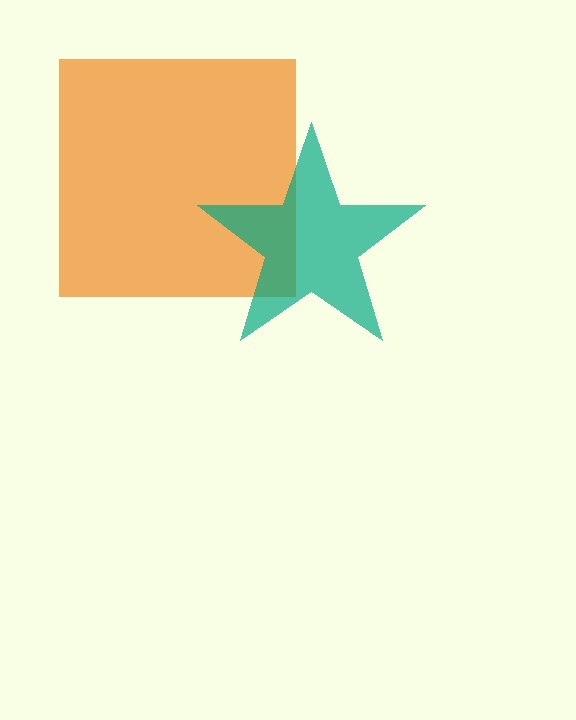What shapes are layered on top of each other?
The layered shapes are: an orange square, a teal star.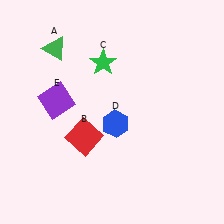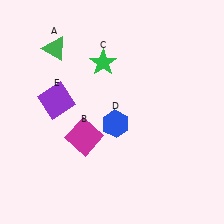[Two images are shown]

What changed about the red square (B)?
In Image 1, B is red. In Image 2, it changed to magenta.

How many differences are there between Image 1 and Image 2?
There is 1 difference between the two images.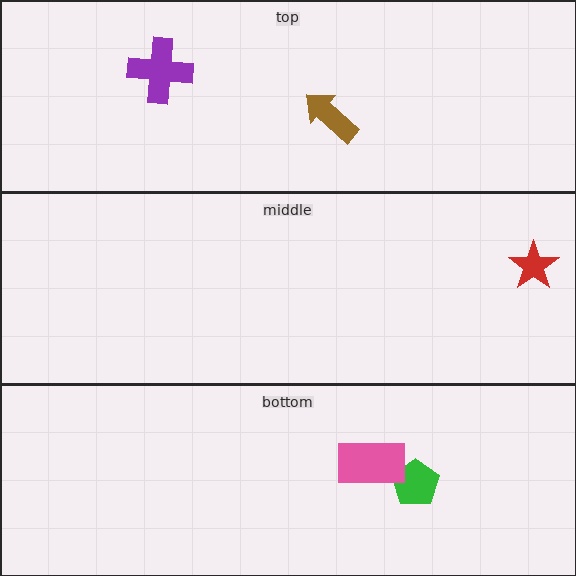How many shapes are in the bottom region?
2.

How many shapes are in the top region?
2.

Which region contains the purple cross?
The top region.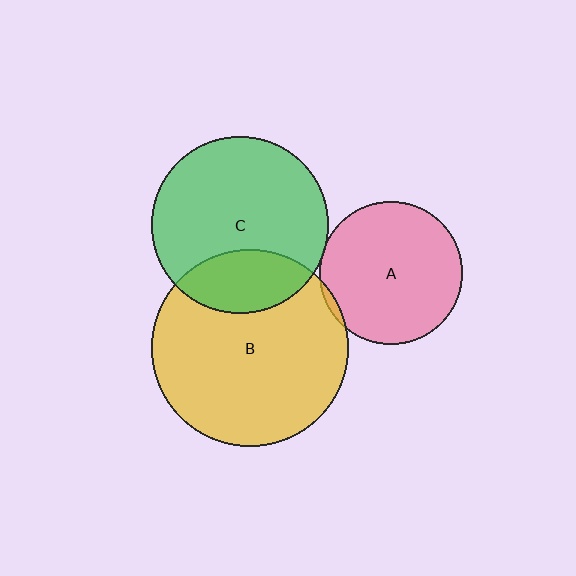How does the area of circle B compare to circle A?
Approximately 1.9 times.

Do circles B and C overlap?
Yes.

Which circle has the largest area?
Circle B (yellow).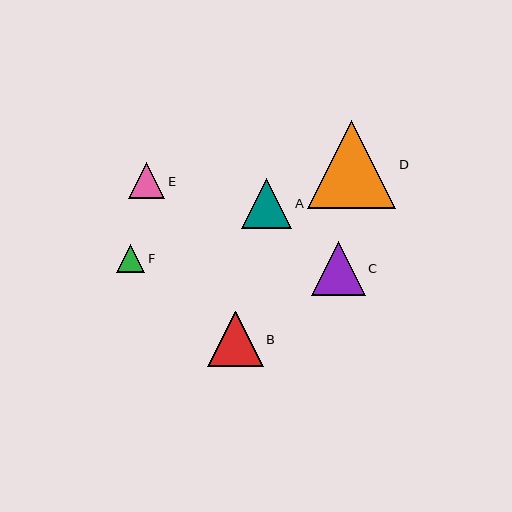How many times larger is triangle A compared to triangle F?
Triangle A is approximately 1.8 times the size of triangle F.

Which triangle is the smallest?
Triangle F is the smallest with a size of approximately 28 pixels.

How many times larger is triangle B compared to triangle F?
Triangle B is approximately 2.0 times the size of triangle F.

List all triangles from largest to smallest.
From largest to smallest: D, B, C, A, E, F.